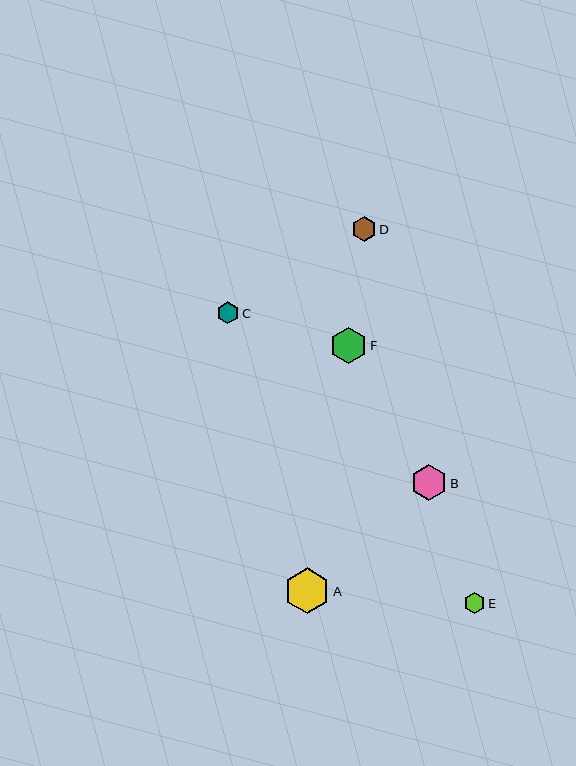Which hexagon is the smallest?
Hexagon E is the smallest with a size of approximately 21 pixels.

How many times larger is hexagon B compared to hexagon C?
Hexagon B is approximately 1.6 times the size of hexagon C.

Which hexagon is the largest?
Hexagon A is the largest with a size of approximately 46 pixels.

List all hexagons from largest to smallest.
From largest to smallest: A, B, F, D, C, E.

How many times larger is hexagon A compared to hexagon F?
Hexagon A is approximately 1.3 times the size of hexagon F.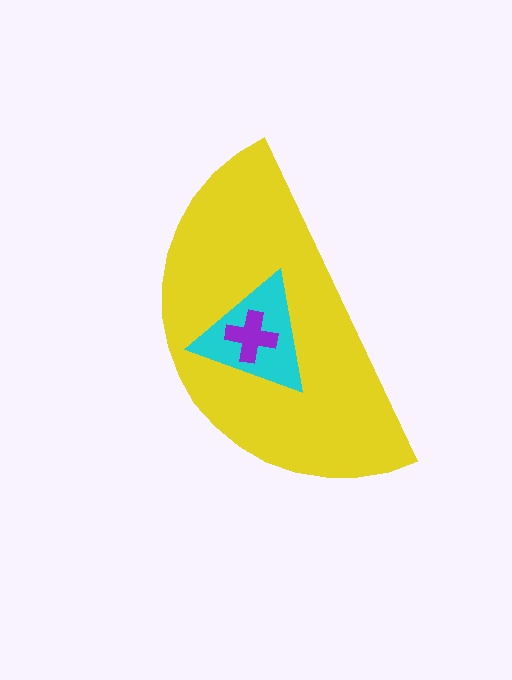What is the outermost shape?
The yellow semicircle.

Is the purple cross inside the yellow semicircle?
Yes.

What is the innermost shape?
The purple cross.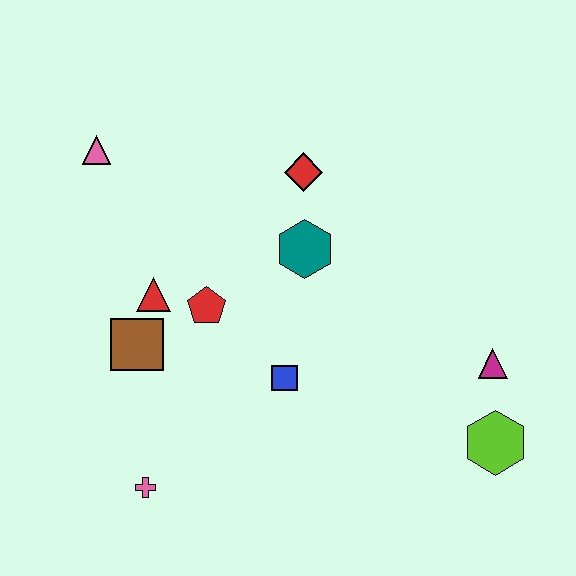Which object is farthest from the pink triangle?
The lime hexagon is farthest from the pink triangle.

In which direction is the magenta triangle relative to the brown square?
The magenta triangle is to the right of the brown square.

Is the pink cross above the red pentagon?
No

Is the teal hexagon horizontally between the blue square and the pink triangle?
No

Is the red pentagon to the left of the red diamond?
Yes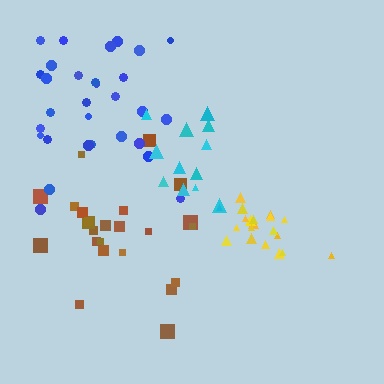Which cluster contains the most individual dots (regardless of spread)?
Blue (31).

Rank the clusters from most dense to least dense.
yellow, brown, cyan, blue.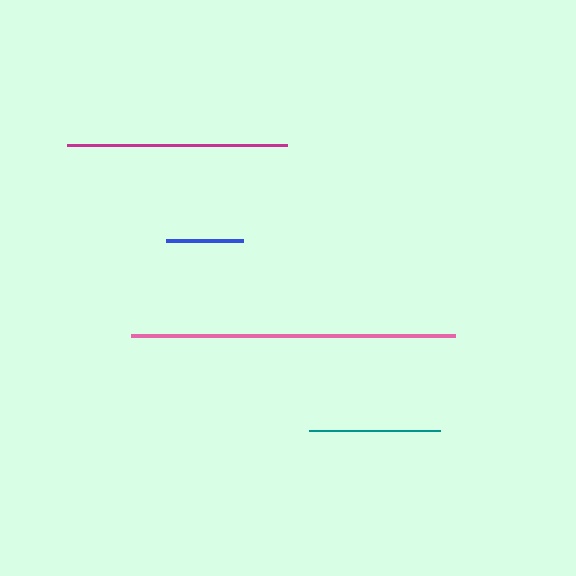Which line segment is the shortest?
The blue line is the shortest at approximately 77 pixels.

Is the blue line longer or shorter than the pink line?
The pink line is longer than the blue line.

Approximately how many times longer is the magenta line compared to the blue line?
The magenta line is approximately 2.8 times the length of the blue line.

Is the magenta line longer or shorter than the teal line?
The magenta line is longer than the teal line.